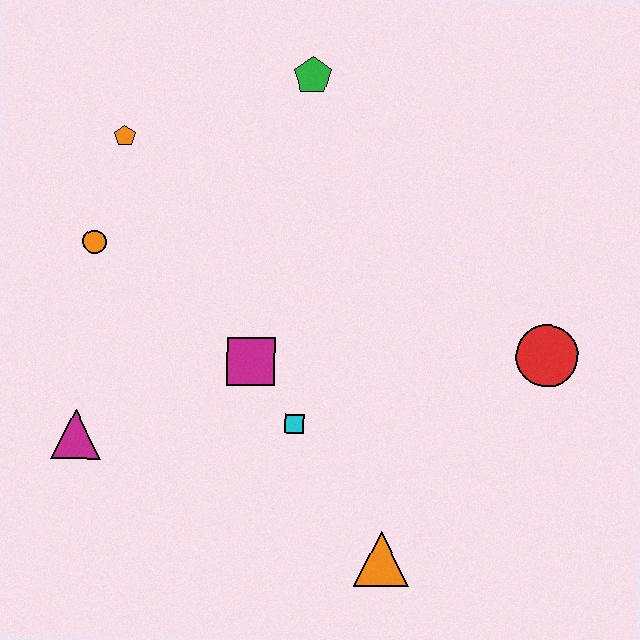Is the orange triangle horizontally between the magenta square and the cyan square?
No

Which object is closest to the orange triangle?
The cyan square is closest to the orange triangle.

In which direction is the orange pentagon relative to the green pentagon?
The orange pentagon is to the left of the green pentagon.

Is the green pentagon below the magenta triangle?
No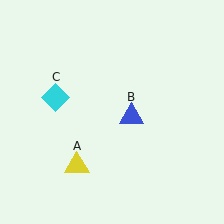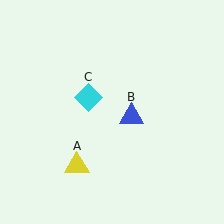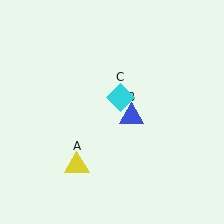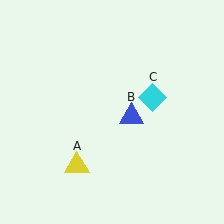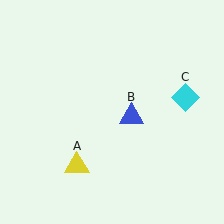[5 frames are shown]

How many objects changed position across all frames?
1 object changed position: cyan diamond (object C).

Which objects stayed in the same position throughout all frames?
Yellow triangle (object A) and blue triangle (object B) remained stationary.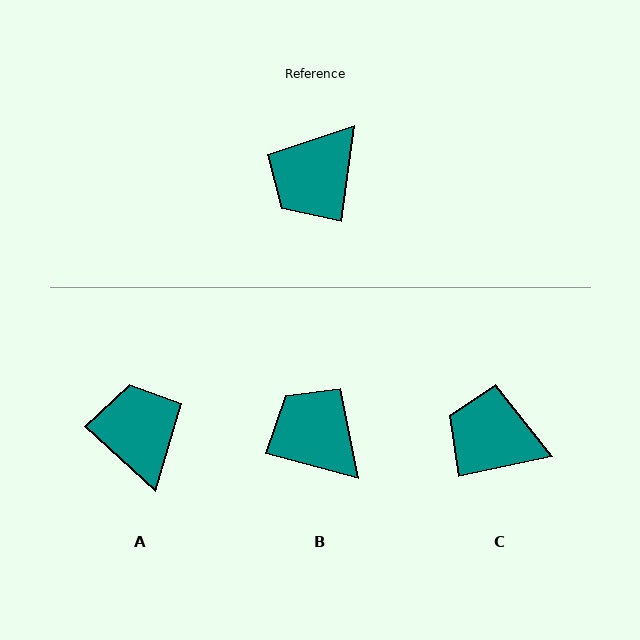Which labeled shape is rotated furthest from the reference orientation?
A, about 125 degrees away.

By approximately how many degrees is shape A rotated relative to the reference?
Approximately 125 degrees clockwise.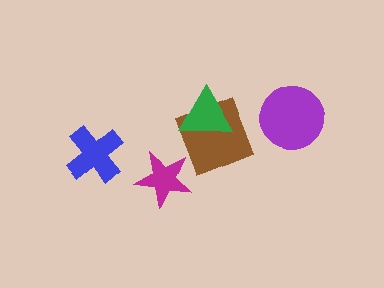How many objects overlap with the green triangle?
1 object overlaps with the green triangle.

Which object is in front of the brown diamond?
The green triangle is in front of the brown diamond.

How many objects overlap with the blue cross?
0 objects overlap with the blue cross.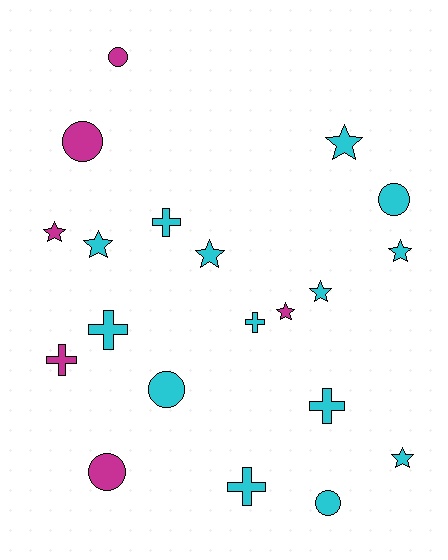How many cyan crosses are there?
There are 5 cyan crosses.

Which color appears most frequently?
Cyan, with 14 objects.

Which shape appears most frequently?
Star, with 8 objects.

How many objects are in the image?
There are 20 objects.